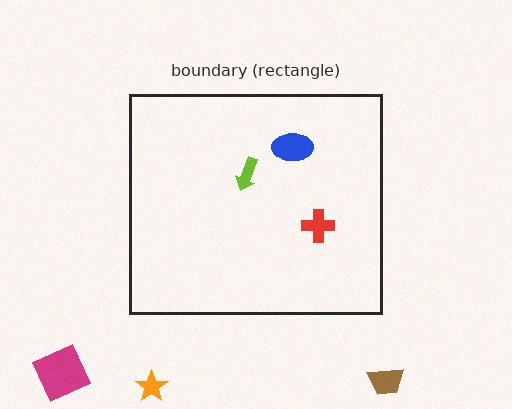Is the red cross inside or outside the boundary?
Inside.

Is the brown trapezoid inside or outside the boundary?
Outside.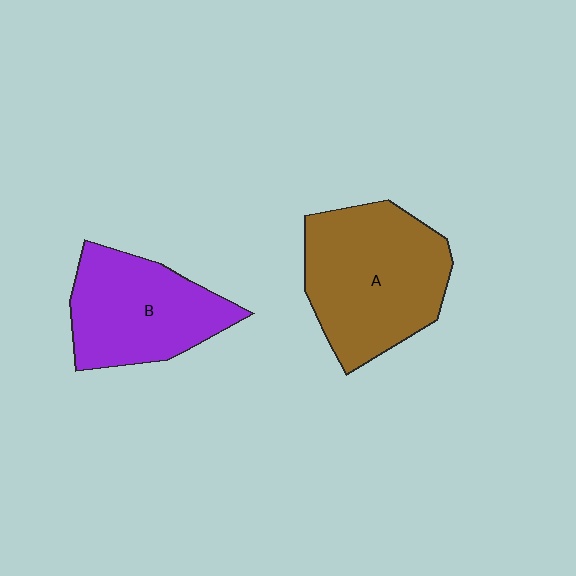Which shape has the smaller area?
Shape B (purple).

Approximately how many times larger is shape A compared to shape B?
Approximately 1.3 times.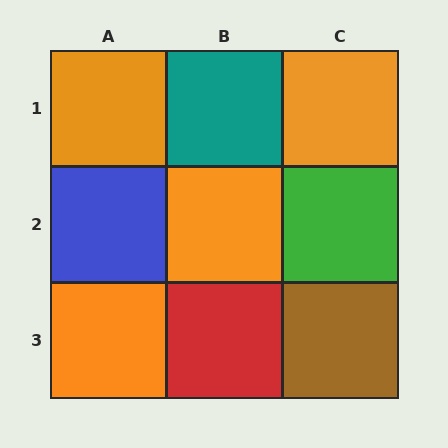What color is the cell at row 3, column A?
Orange.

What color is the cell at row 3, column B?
Red.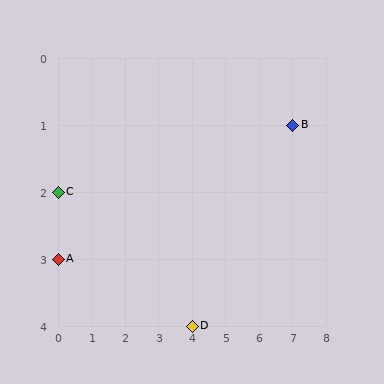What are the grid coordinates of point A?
Point A is at grid coordinates (0, 3).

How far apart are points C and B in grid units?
Points C and B are 7 columns and 1 row apart (about 7.1 grid units diagonally).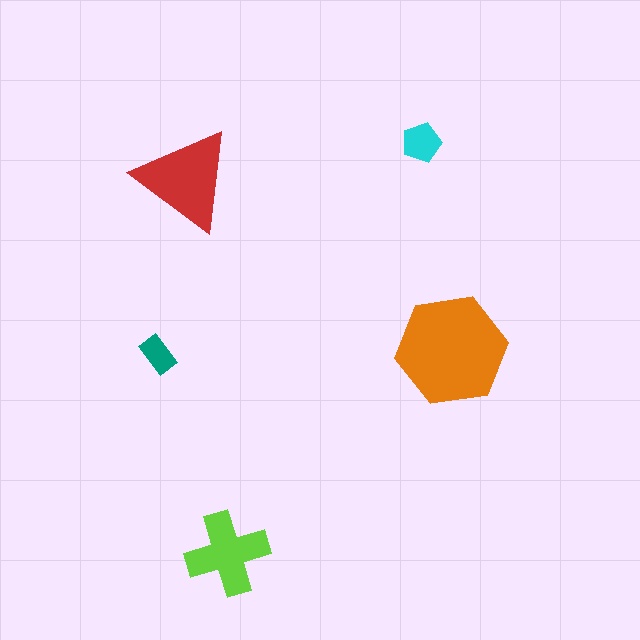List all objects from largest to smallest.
The orange hexagon, the red triangle, the lime cross, the cyan pentagon, the teal rectangle.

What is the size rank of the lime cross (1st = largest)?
3rd.